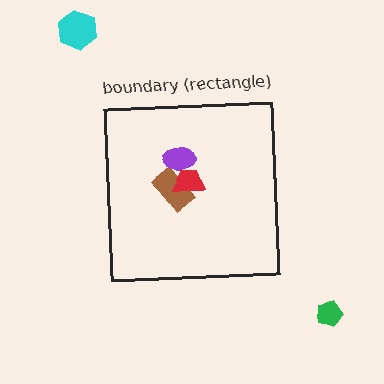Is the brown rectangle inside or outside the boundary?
Inside.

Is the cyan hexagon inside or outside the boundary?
Outside.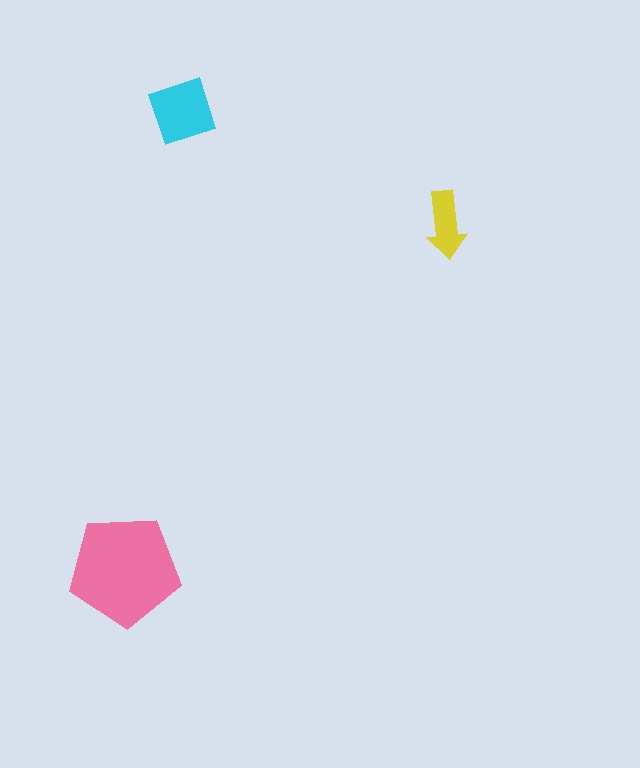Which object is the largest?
The pink pentagon.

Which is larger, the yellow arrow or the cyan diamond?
The cyan diamond.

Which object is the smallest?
The yellow arrow.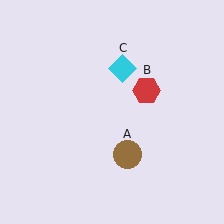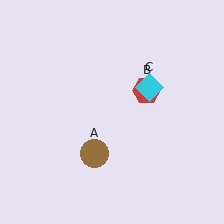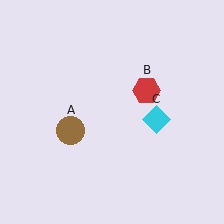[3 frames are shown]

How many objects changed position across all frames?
2 objects changed position: brown circle (object A), cyan diamond (object C).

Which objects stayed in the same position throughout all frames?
Red hexagon (object B) remained stationary.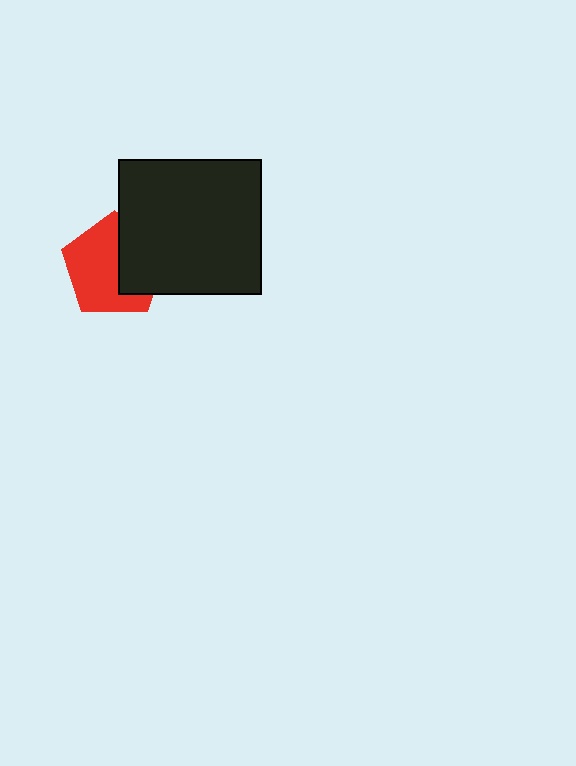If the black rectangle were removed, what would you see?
You would see the complete red pentagon.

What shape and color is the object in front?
The object in front is a black rectangle.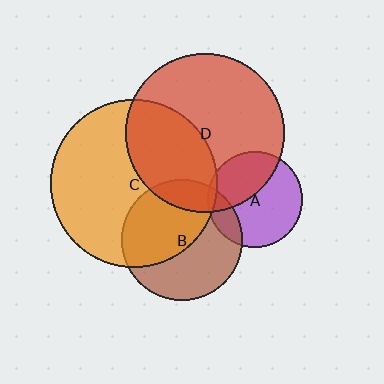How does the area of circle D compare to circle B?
Approximately 1.7 times.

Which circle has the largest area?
Circle C (orange).